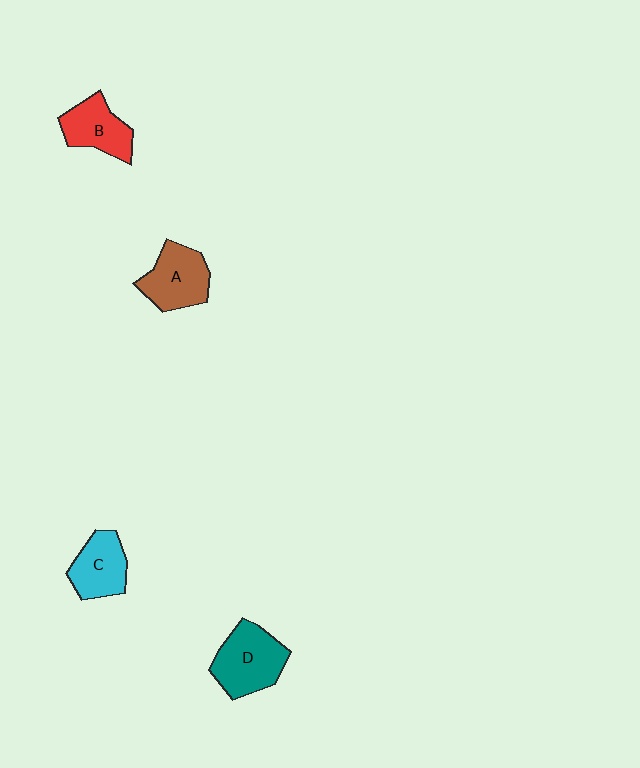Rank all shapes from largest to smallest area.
From largest to smallest: D (teal), A (brown), C (cyan), B (red).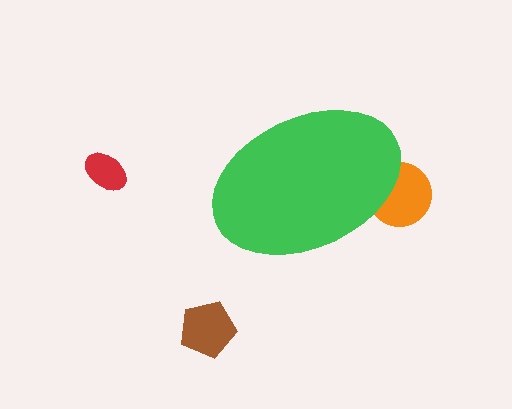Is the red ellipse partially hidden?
No, the red ellipse is fully visible.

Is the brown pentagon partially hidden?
No, the brown pentagon is fully visible.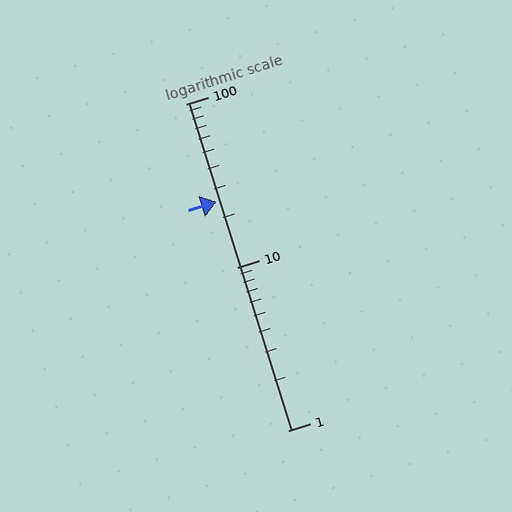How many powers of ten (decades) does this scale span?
The scale spans 2 decades, from 1 to 100.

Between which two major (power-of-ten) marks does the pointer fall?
The pointer is between 10 and 100.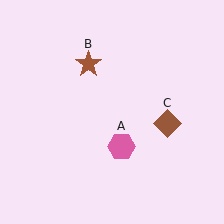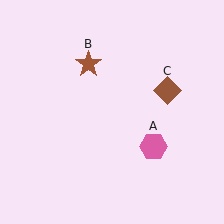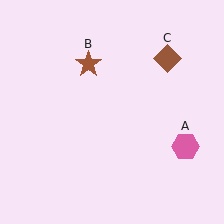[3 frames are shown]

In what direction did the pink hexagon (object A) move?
The pink hexagon (object A) moved right.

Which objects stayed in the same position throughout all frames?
Brown star (object B) remained stationary.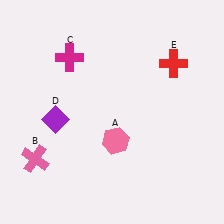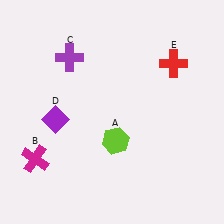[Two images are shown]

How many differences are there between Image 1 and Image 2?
There are 3 differences between the two images.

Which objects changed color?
A changed from pink to lime. B changed from pink to magenta. C changed from magenta to purple.